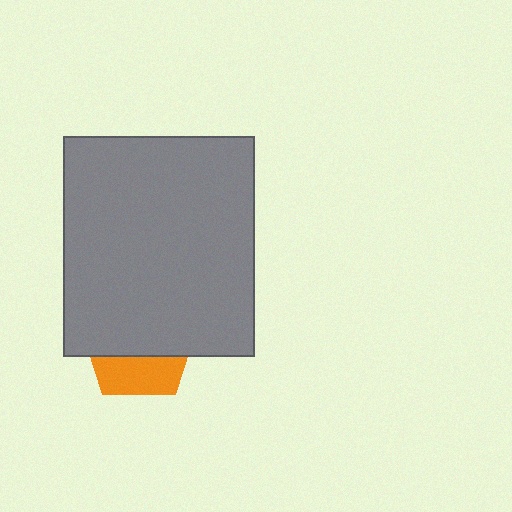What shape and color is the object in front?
The object in front is a gray rectangle.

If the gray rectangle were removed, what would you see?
You would see the complete orange pentagon.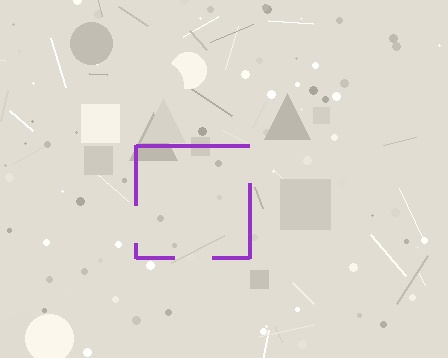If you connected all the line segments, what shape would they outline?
They would outline a square.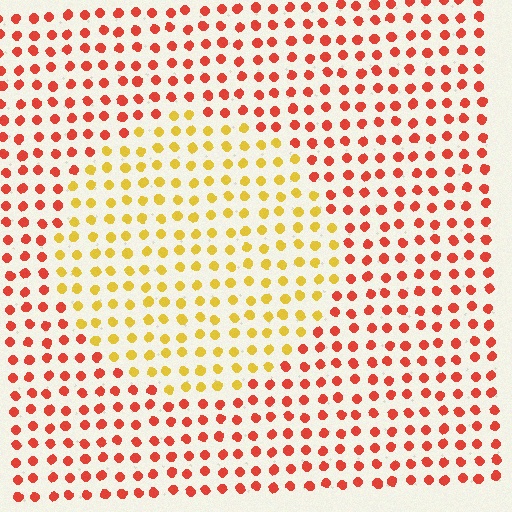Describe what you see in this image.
The image is filled with small red elements in a uniform arrangement. A circle-shaped region is visible where the elements are tinted to a slightly different hue, forming a subtle color boundary.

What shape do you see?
I see a circle.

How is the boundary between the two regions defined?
The boundary is defined purely by a slight shift in hue (about 46 degrees). Spacing, size, and orientation are identical on both sides.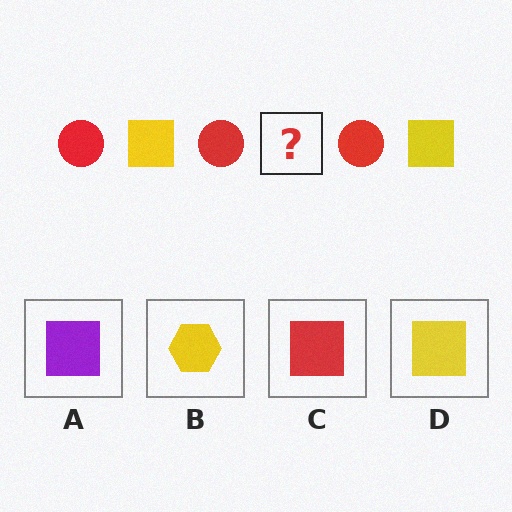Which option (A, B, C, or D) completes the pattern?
D.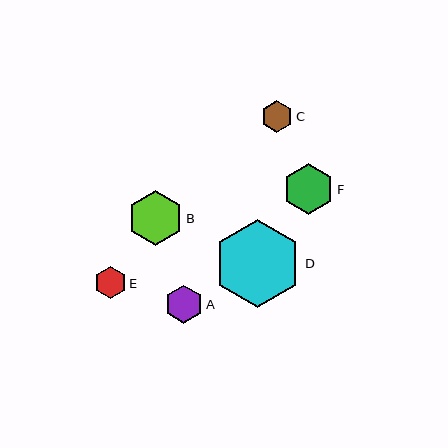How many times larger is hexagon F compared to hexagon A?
Hexagon F is approximately 1.3 times the size of hexagon A.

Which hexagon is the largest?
Hexagon D is the largest with a size of approximately 88 pixels.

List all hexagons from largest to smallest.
From largest to smallest: D, B, F, A, C, E.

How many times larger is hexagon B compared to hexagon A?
Hexagon B is approximately 1.4 times the size of hexagon A.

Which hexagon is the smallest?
Hexagon E is the smallest with a size of approximately 32 pixels.